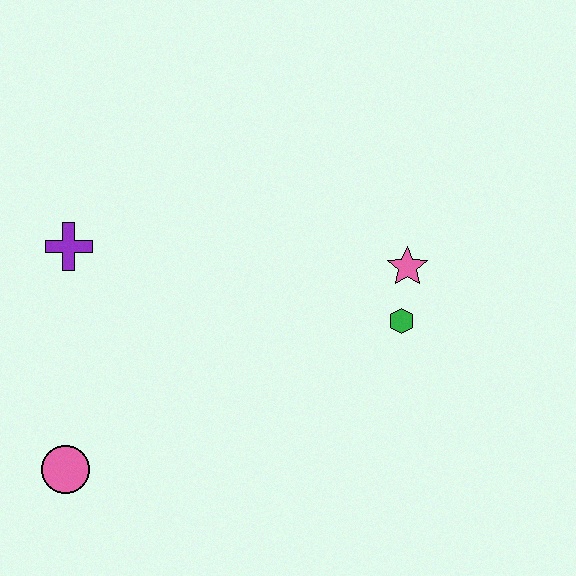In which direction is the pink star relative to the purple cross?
The pink star is to the right of the purple cross.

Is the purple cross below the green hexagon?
No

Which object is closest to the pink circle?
The purple cross is closest to the pink circle.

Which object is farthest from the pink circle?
The pink star is farthest from the pink circle.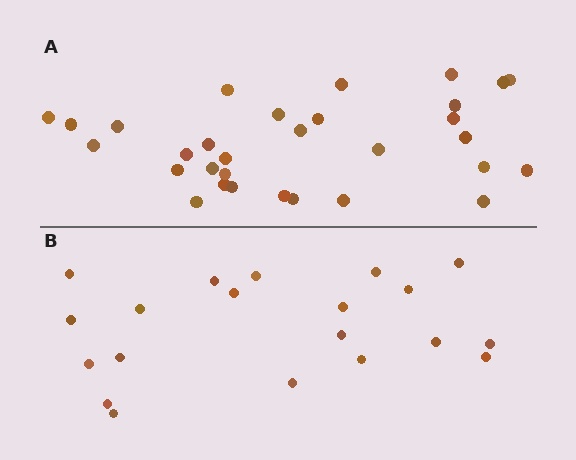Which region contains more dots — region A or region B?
Region A (the top region) has more dots.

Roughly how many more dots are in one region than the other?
Region A has roughly 12 or so more dots than region B.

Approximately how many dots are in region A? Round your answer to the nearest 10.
About 30 dots. (The exact count is 31, which rounds to 30.)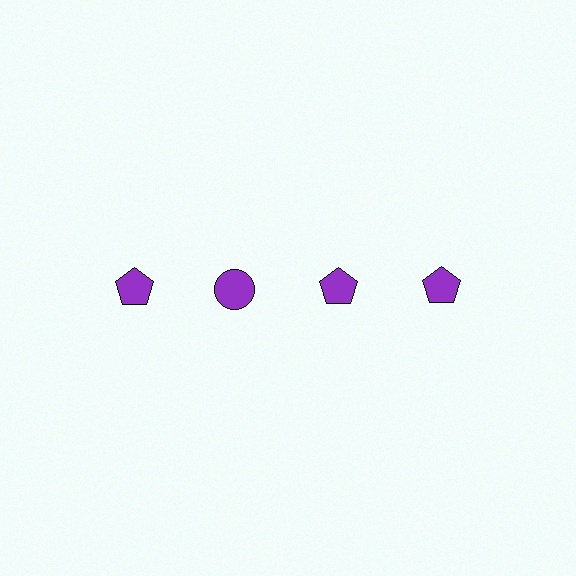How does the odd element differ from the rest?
It has a different shape: circle instead of pentagon.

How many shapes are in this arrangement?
There are 4 shapes arranged in a grid pattern.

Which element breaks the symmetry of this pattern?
The purple circle in the top row, second from left column breaks the symmetry. All other shapes are purple pentagons.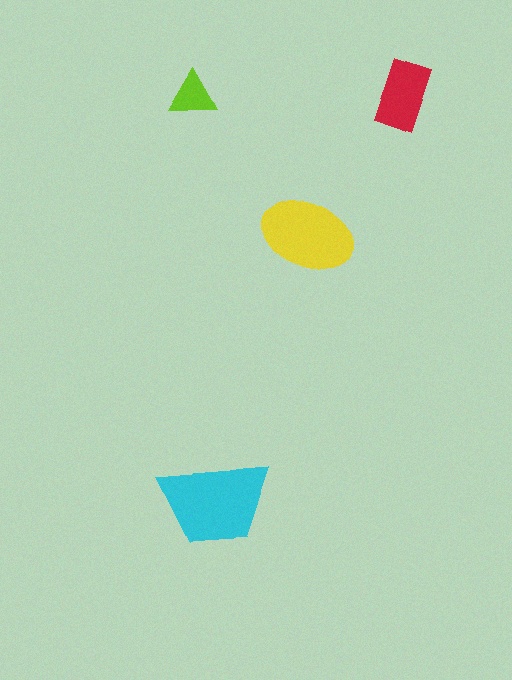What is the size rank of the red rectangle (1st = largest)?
3rd.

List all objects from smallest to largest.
The lime triangle, the red rectangle, the yellow ellipse, the cyan trapezoid.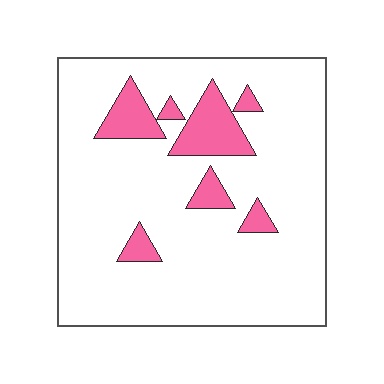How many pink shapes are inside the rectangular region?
7.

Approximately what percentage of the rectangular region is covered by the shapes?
Approximately 15%.